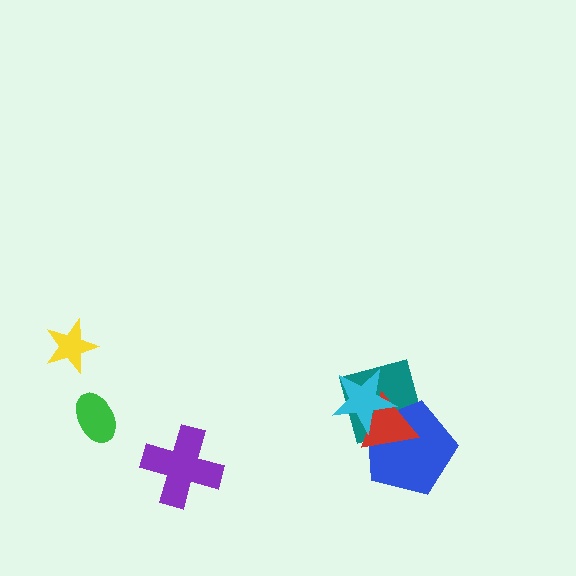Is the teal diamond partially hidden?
Yes, it is partially covered by another shape.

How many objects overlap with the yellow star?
0 objects overlap with the yellow star.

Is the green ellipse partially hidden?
No, no other shape covers it.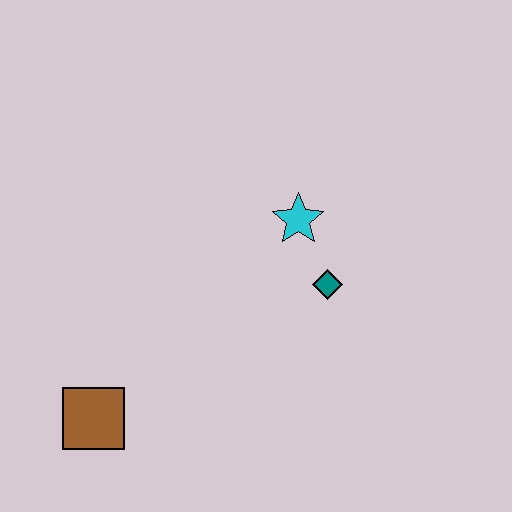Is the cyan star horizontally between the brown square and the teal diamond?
Yes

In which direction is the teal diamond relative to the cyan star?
The teal diamond is below the cyan star.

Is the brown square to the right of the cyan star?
No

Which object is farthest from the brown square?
The cyan star is farthest from the brown square.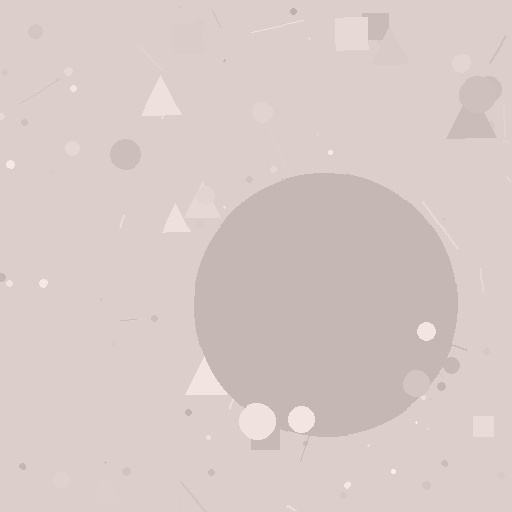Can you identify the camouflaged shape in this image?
The camouflaged shape is a circle.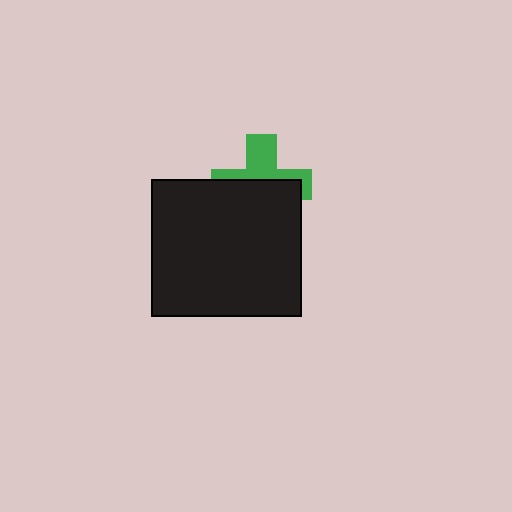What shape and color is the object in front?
The object in front is a black rectangle.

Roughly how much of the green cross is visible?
A small part of it is visible (roughly 44%).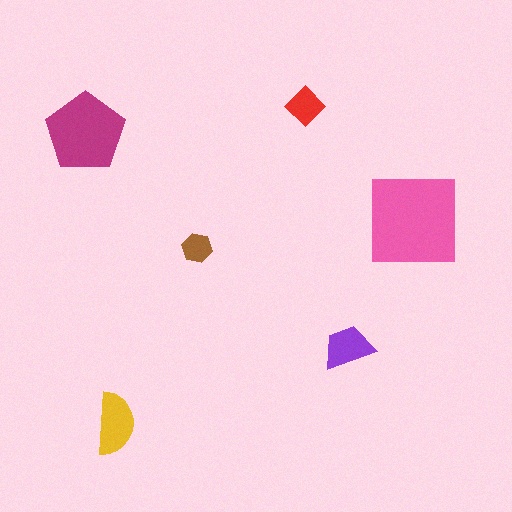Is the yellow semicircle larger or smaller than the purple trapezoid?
Larger.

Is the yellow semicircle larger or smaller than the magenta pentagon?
Smaller.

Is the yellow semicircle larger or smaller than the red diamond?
Larger.